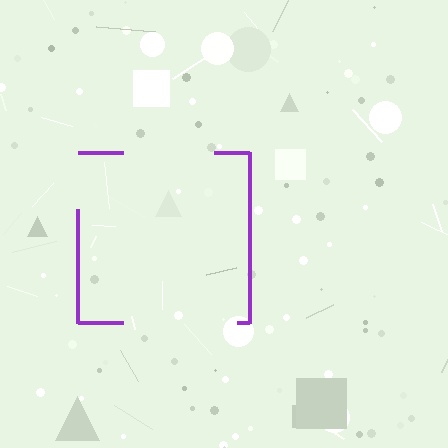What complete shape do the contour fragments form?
The contour fragments form a square.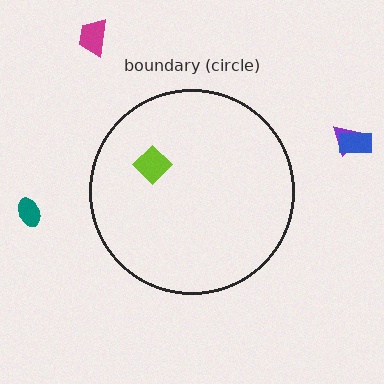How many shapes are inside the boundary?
1 inside, 4 outside.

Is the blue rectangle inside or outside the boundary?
Outside.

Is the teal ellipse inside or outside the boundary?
Outside.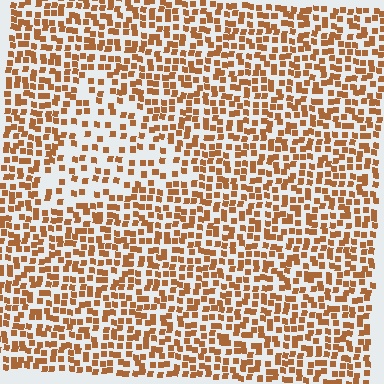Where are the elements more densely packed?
The elements are more densely packed outside the triangle boundary.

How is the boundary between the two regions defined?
The boundary is defined by a change in element density (approximately 1.9x ratio). All elements are the same color, size, and shape.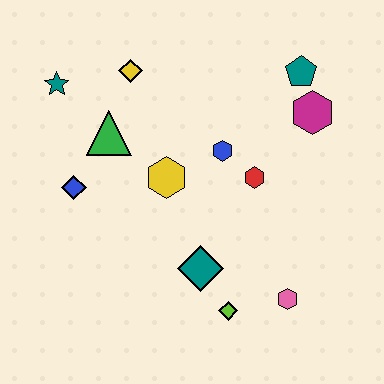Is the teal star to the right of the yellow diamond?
No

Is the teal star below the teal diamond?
No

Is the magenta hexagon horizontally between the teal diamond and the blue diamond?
No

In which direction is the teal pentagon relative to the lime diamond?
The teal pentagon is above the lime diamond.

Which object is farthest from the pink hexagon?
The teal star is farthest from the pink hexagon.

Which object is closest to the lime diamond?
The teal diamond is closest to the lime diamond.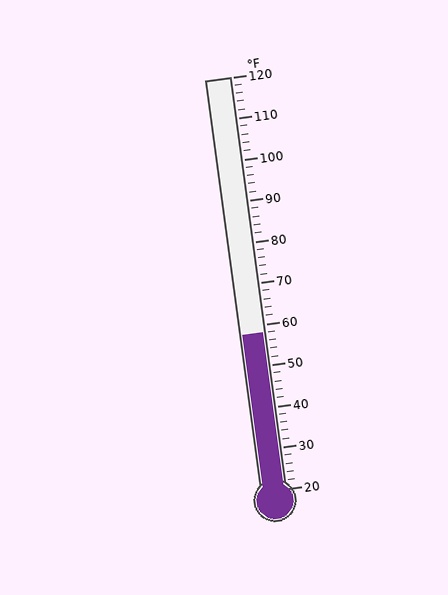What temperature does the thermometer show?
The thermometer shows approximately 58°F.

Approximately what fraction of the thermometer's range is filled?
The thermometer is filled to approximately 40% of its range.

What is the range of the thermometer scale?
The thermometer scale ranges from 20°F to 120°F.